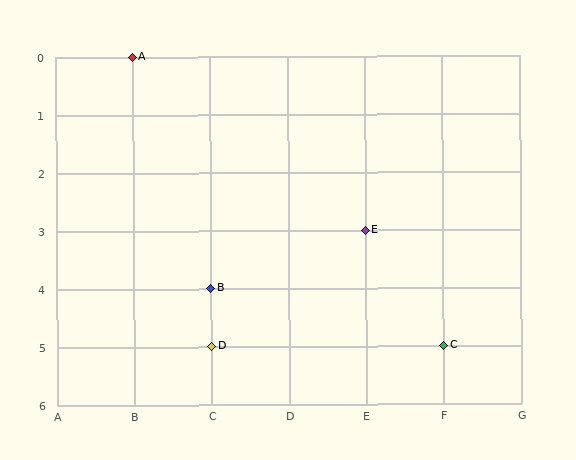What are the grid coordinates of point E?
Point E is at grid coordinates (E, 3).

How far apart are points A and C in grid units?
Points A and C are 4 columns and 5 rows apart (about 6.4 grid units diagonally).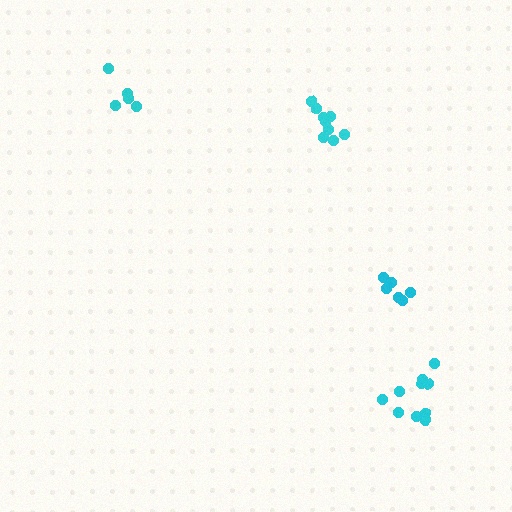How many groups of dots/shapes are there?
There are 4 groups.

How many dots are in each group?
Group 1: 6 dots, Group 2: 9 dots, Group 3: 10 dots, Group 4: 5 dots (30 total).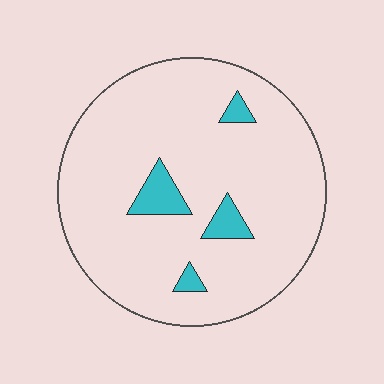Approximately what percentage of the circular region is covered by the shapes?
Approximately 10%.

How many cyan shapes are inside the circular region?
4.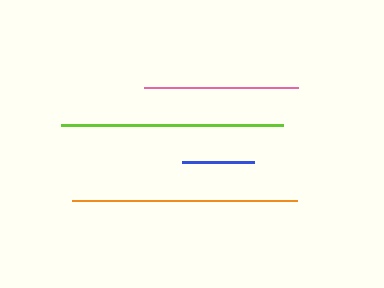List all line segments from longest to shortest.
From longest to shortest: orange, lime, pink, blue.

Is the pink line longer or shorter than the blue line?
The pink line is longer than the blue line.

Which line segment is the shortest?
The blue line is the shortest at approximately 72 pixels.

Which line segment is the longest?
The orange line is the longest at approximately 225 pixels.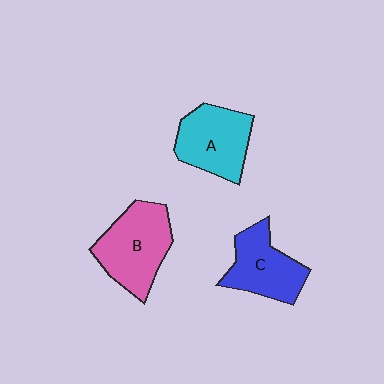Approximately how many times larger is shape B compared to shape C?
Approximately 1.2 times.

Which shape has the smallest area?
Shape C (blue).